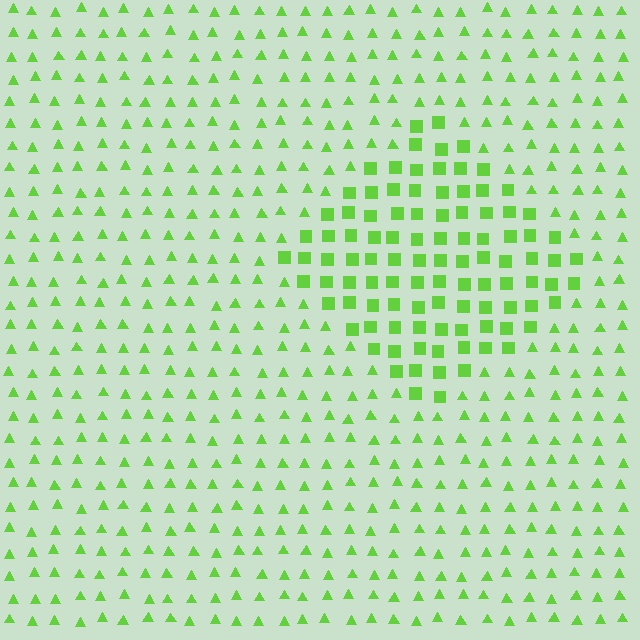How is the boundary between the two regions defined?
The boundary is defined by a change in element shape: squares inside vs. triangles outside. All elements share the same color and spacing.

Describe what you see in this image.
The image is filled with small lime elements arranged in a uniform grid. A diamond-shaped region contains squares, while the surrounding area contains triangles. The boundary is defined purely by the change in element shape.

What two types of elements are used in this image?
The image uses squares inside the diamond region and triangles outside it.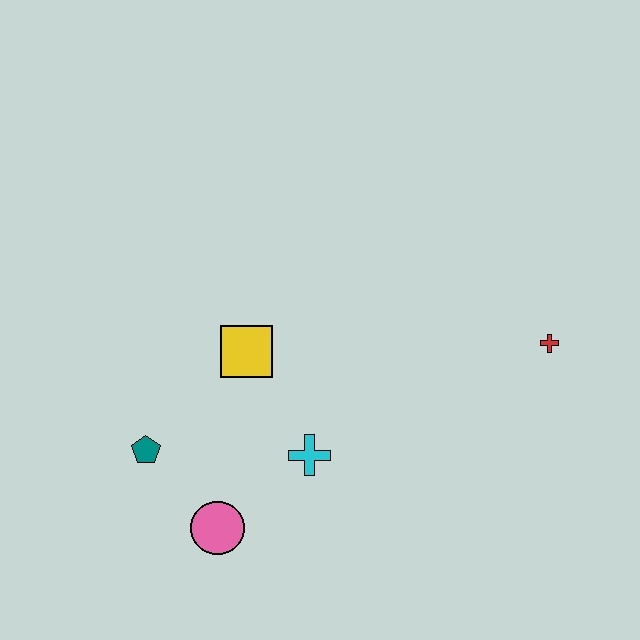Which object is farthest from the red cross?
The teal pentagon is farthest from the red cross.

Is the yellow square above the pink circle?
Yes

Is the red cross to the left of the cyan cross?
No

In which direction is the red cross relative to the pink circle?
The red cross is to the right of the pink circle.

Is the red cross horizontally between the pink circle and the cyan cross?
No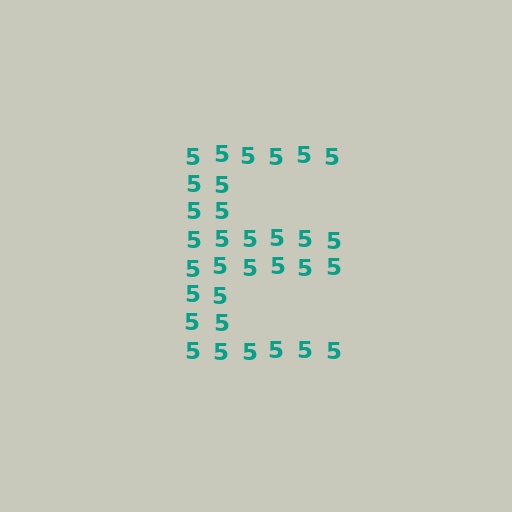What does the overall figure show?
The overall figure shows the letter E.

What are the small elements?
The small elements are digit 5's.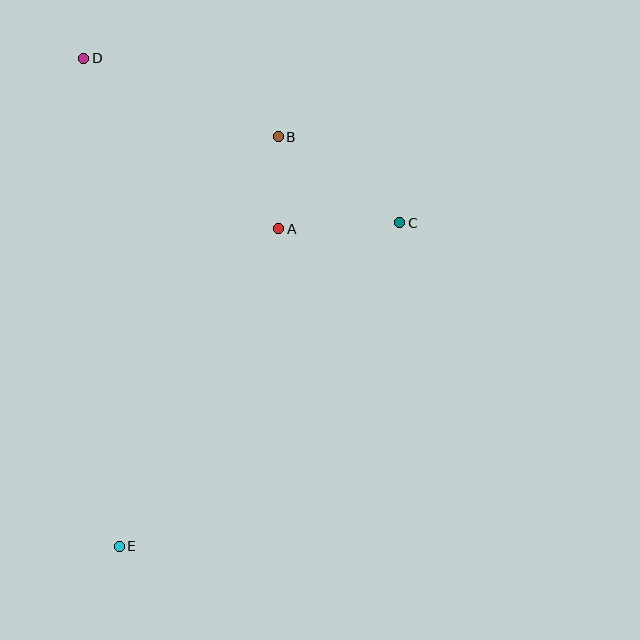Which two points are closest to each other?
Points A and B are closest to each other.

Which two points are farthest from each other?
Points D and E are farthest from each other.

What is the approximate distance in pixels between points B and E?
The distance between B and E is approximately 439 pixels.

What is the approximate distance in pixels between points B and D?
The distance between B and D is approximately 210 pixels.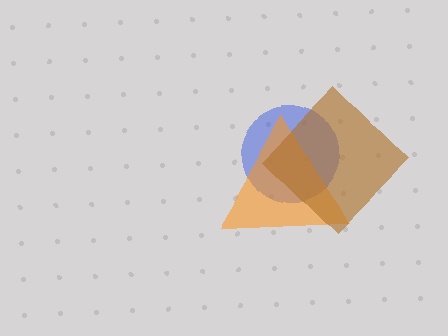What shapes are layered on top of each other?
The layered shapes are: a blue circle, an orange triangle, a brown diamond.